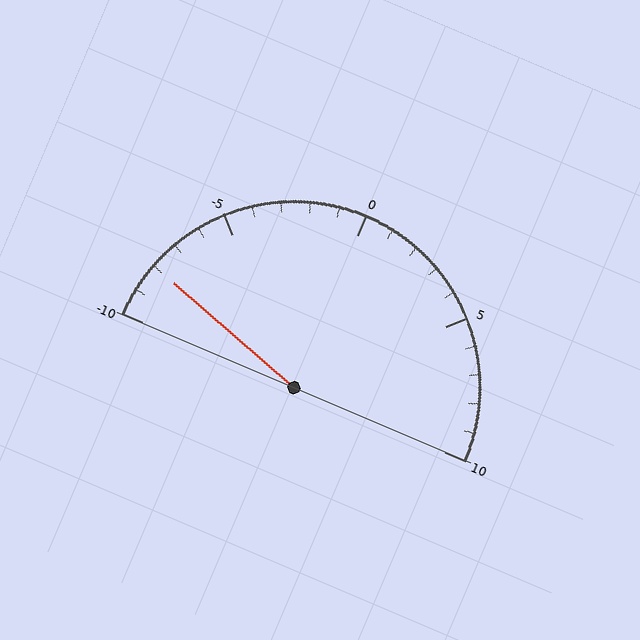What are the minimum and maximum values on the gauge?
The gauge ranges from -10 to 10.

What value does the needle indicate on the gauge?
The needle indicates approximately -8.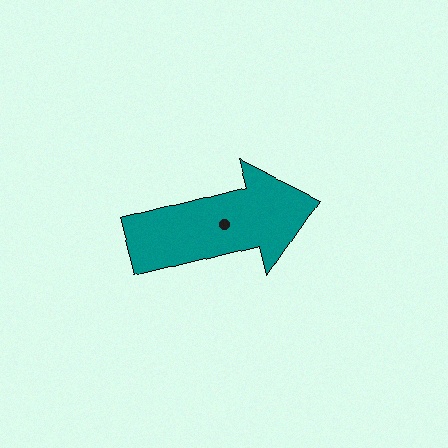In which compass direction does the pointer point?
East.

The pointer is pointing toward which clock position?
Roughly 3 o'clock.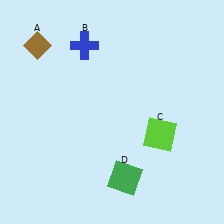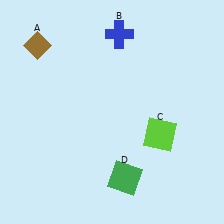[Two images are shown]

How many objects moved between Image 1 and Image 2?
1 object moved between the two images.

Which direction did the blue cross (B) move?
The blue cross (B) moved right.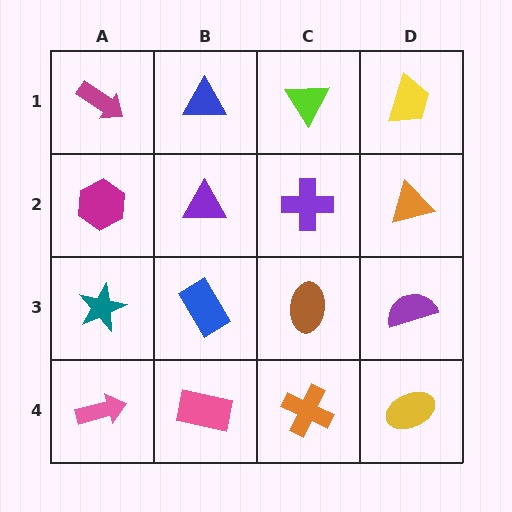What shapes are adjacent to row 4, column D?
A purple semicircle (row 3, column D), an orange cross (row 4, column C).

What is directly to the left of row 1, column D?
A lime triangle.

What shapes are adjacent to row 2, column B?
A blue triangle (row 1, column B), a blue rectangle (row 3, column B), a magenta hexagon (row 2, column A), a purple cross (row 2, column C).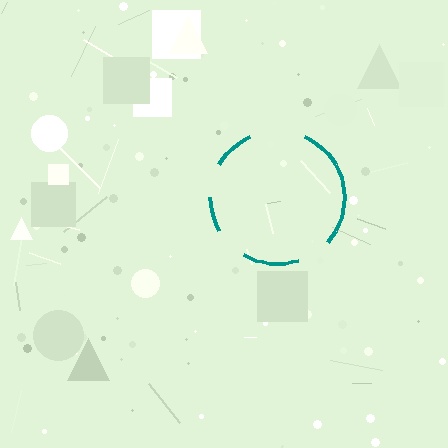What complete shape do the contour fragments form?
The contour fragments form a circle.